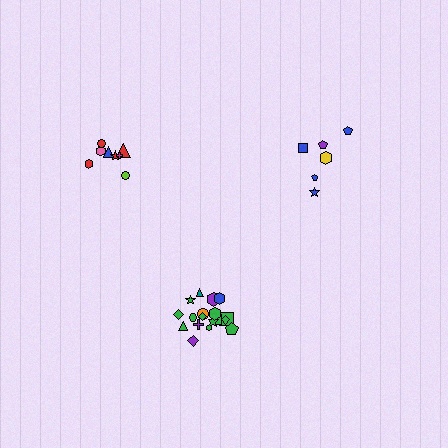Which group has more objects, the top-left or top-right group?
The top-left group.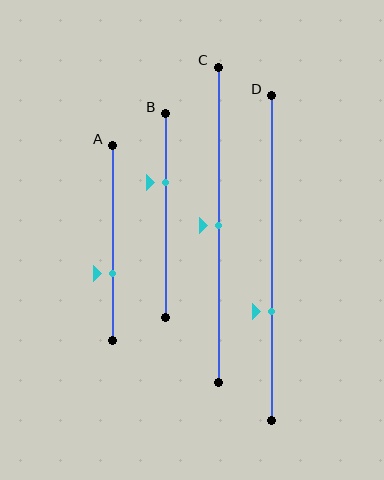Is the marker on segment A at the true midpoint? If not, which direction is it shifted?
No, the marker on segment A is shifted downward by about 16% of the segment length.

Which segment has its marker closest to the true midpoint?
Segment C has its marker closest to the true midpoint.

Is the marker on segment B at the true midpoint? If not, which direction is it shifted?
No, the marker on segment B is shifted upward by about 16% of the segment length.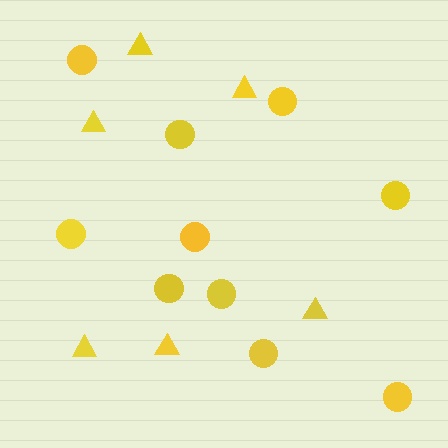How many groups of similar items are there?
There are 2 groups: one group of triangles (6) and one group of circles (10).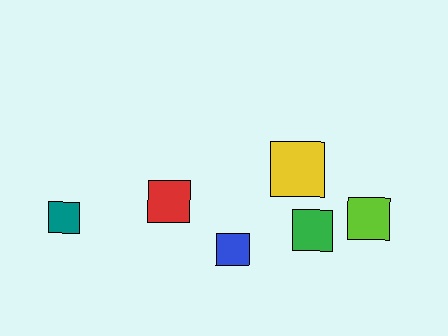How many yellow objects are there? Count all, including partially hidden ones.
There is 1 yellow object.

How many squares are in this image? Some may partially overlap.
There are 6 squares.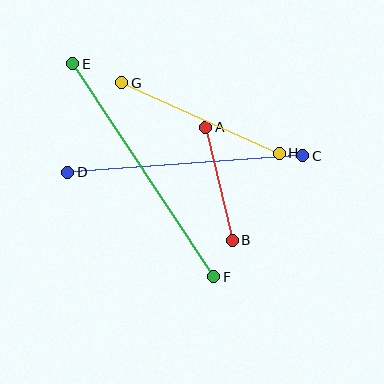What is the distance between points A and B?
The distance is approximately 116 pixels.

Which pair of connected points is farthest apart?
Points E and F are farthest apart.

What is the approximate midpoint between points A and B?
The midpoint is at approximately (219, 184) pixels.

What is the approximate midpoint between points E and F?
The midpoint is at approximately (143, 170) pixels.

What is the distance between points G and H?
The distance is approximately 173 pixels.